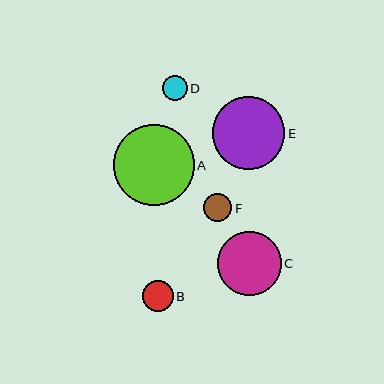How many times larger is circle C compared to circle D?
Circle C is approximately 2.5 times the size of circle D.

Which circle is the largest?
Circle A is the largest with a size of approximately 81 pixels.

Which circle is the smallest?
Circle D is the smallest with a size of approximately 25 pixels.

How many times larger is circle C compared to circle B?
Circle C is approximately 2.1 times the size of circle B.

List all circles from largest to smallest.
From largest to smallest: A, E, C, B, F, D.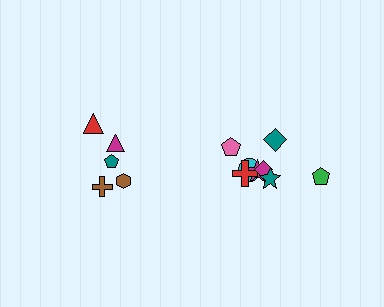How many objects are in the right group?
There are 8 objects.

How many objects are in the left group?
There are 5 objects.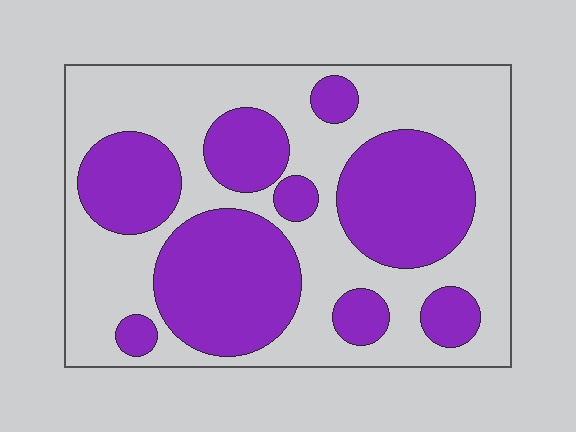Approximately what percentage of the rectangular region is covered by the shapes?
Approximately 40%.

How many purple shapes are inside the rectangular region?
9.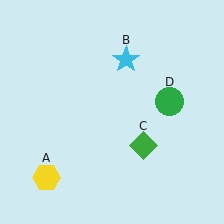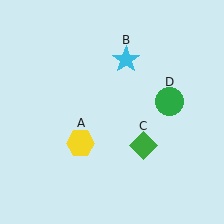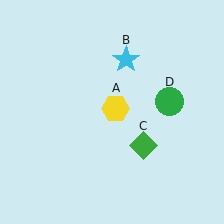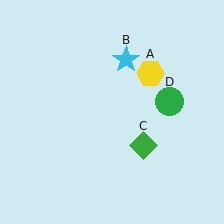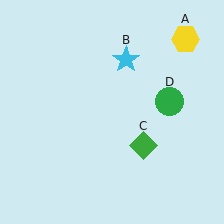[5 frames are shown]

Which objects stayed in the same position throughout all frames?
Cyan star (object B) and green diamond (object C) and green circle (object D) remained stationary.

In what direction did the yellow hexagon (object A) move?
The yellow hexagon (object A) moved up and to the right.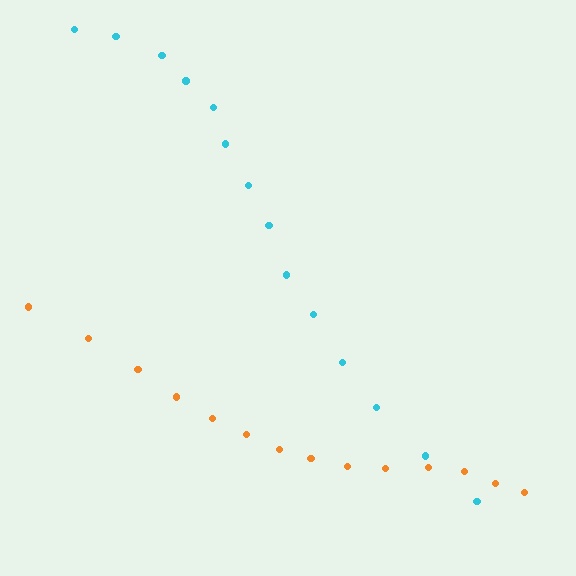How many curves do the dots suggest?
There are 2 distinct paths.